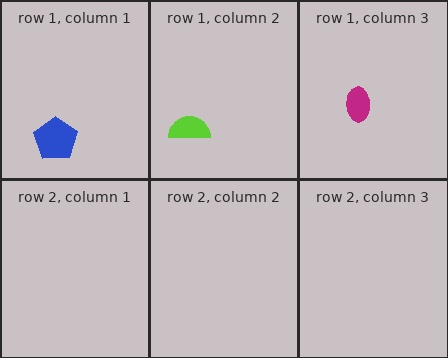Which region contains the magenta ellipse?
The row 1, column 3 region.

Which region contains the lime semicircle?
The row 1, column 2 region.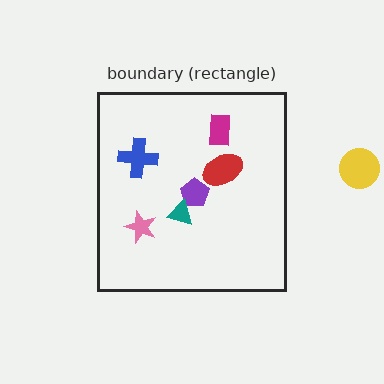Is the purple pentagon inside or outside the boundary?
Inside.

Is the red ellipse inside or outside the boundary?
Inside.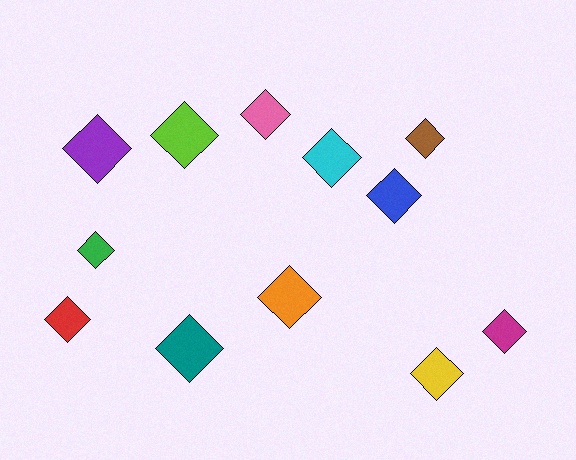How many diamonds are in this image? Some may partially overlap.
There are 12 diamonds.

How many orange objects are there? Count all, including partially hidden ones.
There is 1 orange object.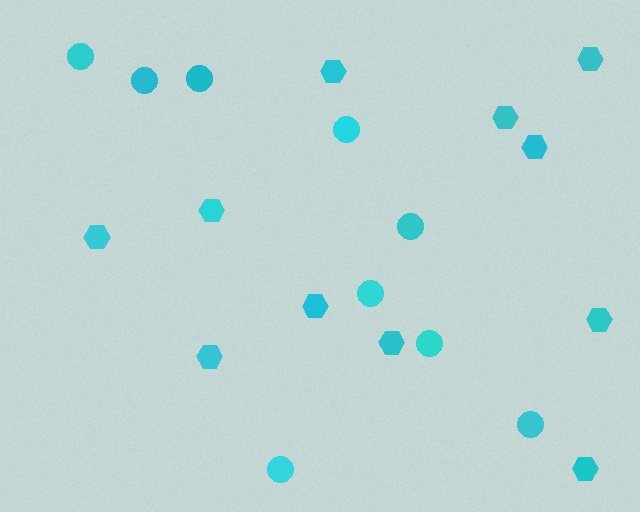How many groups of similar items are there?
There are 2 groups: one group of circles (9) and one group of hexagons (11).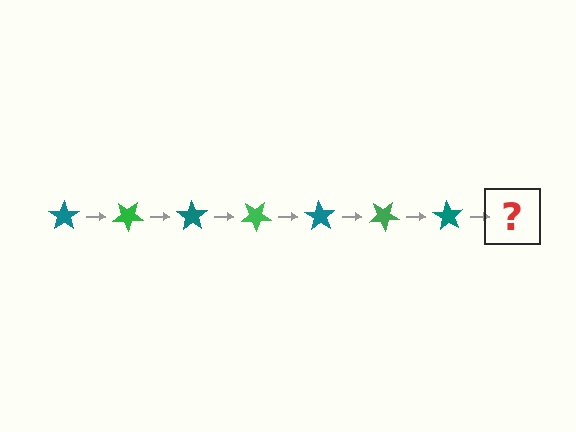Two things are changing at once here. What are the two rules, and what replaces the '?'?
The two rules are that it rotates 35 degrees each step and the color cycles through teal and green. The '?' should be a green star, rotated 245 degrees from the start.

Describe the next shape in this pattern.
It should be a green star, rotated 245 degrees from the start.